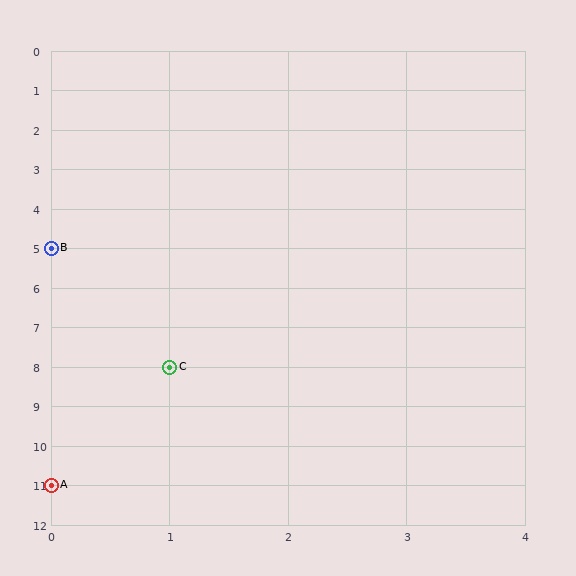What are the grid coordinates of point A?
Point A is at grid coordinates (0, 11).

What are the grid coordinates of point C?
Point C is at grid coordinates (1, 8).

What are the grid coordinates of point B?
Point B is at grid coordinates (0, 5).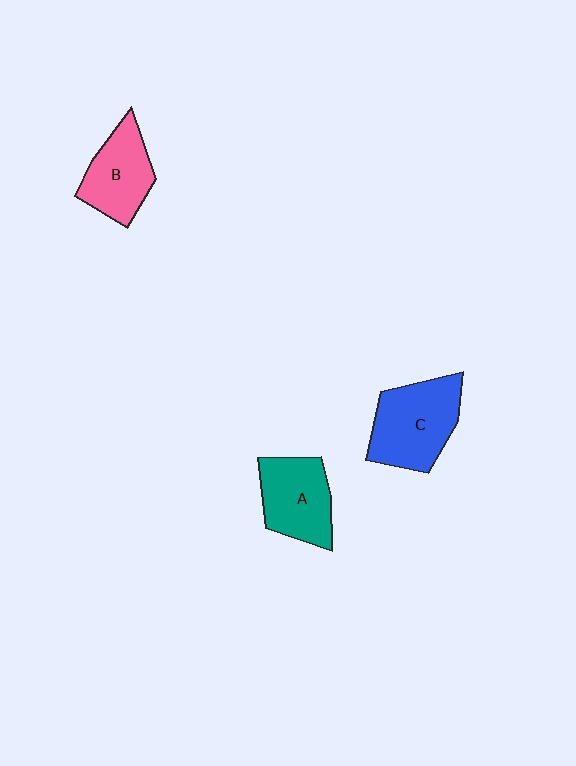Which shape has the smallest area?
Shape B (pink).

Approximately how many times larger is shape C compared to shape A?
Approximately 1.2 times.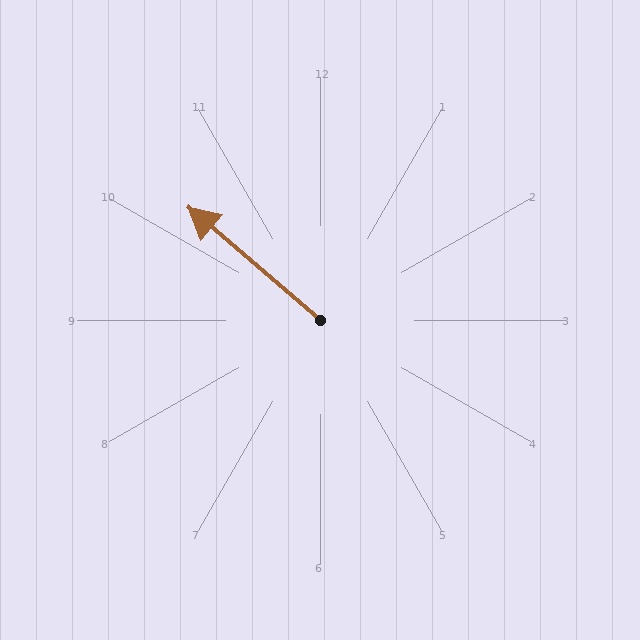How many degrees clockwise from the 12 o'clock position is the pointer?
Approximately 311 degrees.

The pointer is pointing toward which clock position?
Roughly 10 o'clock.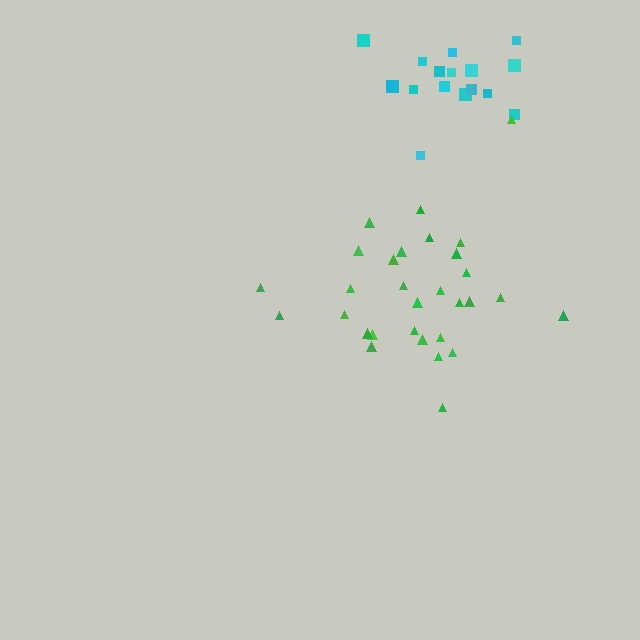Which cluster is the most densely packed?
Green.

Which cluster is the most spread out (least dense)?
Cyan.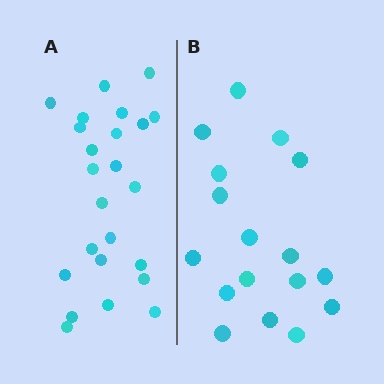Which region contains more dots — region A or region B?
Region A (the left region) has more dots.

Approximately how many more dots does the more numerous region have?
Region A has roughly 8 or so more dots than region B.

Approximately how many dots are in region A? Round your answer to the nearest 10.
About 20 dots. (The exact count is 24, which rounds to 20.)